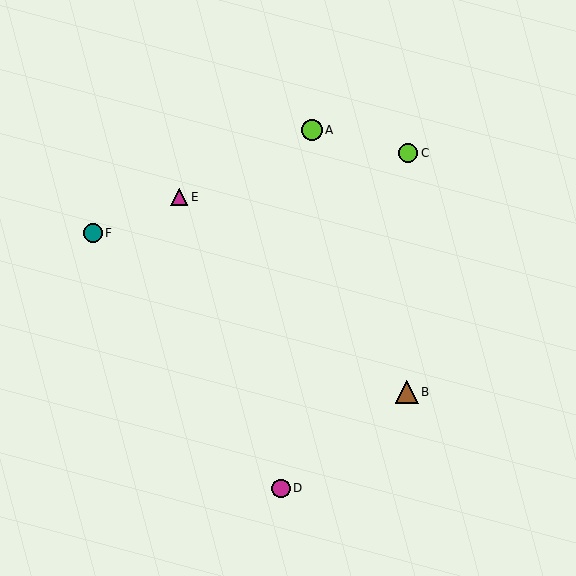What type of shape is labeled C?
Shape C is a lime circle.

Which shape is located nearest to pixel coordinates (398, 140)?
The lime circle (labeled C) at (408, 153) is nearest to that location.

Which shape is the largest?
The brown triangle (labeled B) is the largest.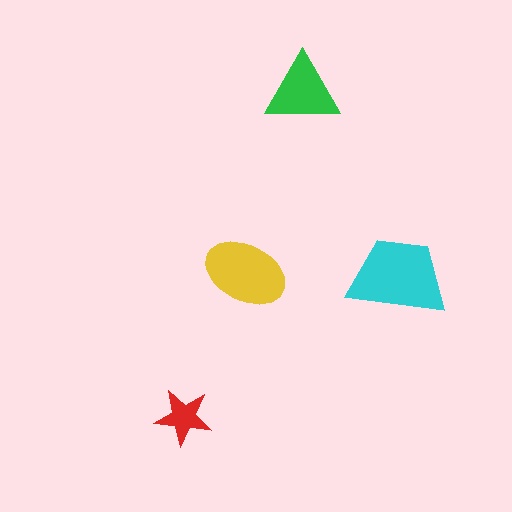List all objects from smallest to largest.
The red star, the green triangle, the yellow ellipse, the cyan trapezoid.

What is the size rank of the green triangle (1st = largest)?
3rd.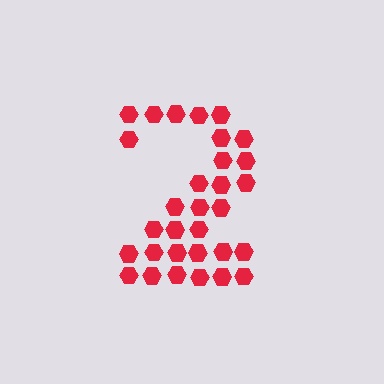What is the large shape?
The large shape is the digit 2.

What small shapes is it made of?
It is made of small hexagons.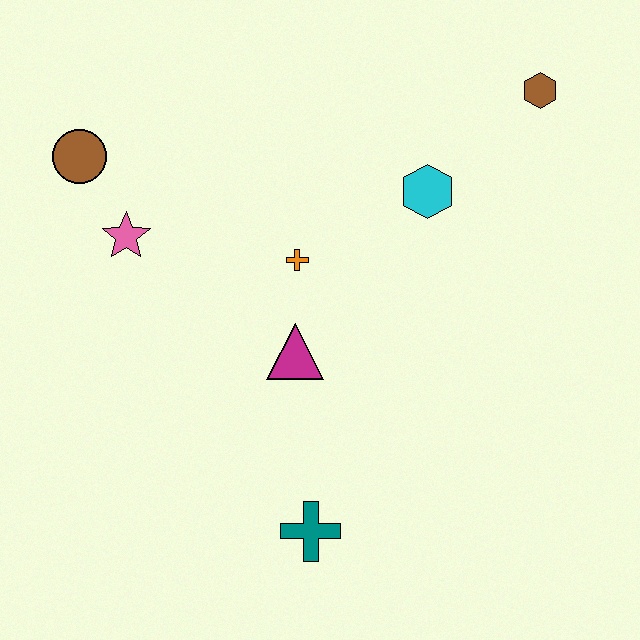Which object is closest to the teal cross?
The magenta triangle is closest to the teal cross.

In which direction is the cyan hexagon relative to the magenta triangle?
The cyan hexagon is above the magenta triangle.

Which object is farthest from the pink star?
The brown hexagon is farthest from the pink star.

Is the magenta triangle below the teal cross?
No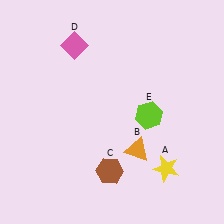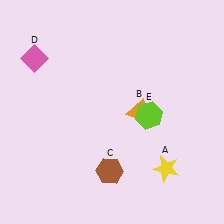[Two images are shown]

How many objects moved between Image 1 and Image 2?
2 objects moved between the two images.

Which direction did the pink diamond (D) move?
The pink diamond (D) moved left.